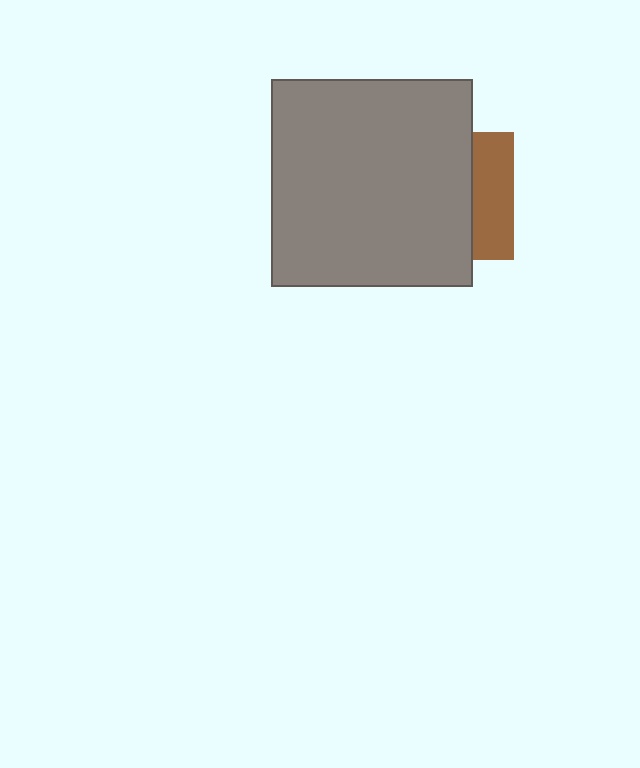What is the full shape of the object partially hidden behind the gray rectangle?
The partially hidden object is a brown square.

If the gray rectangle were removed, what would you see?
You would see the complete brown square.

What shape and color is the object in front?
The object in front is a gray rectangle.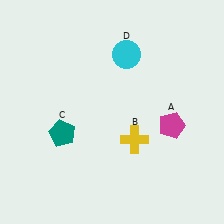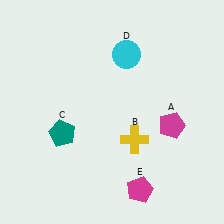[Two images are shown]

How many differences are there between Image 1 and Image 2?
There is 1 difference between the two images.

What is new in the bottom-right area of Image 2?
A magenta pentagon (E) was added in the bottom-right area of Image 2.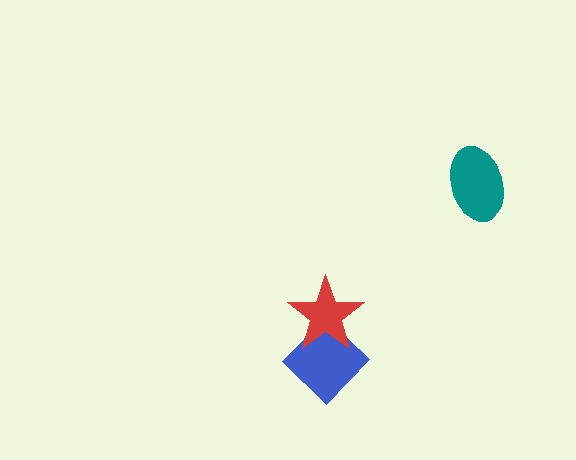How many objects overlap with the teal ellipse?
0 objects overlap with the teal ellipse.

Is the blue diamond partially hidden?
Yes, it is partially covered by another shape.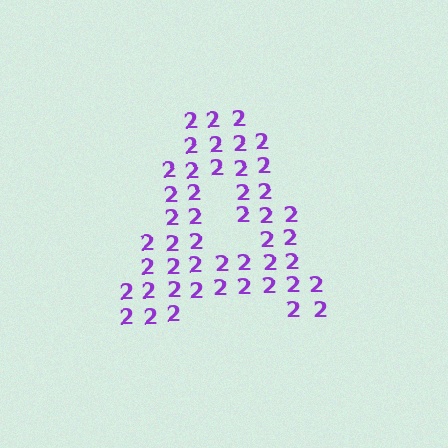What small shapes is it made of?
It is made of small digit 2's.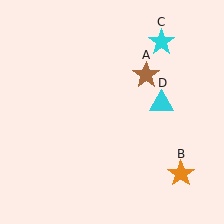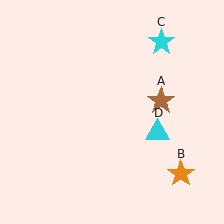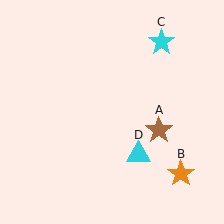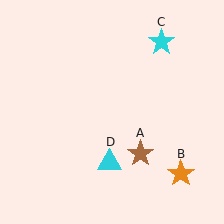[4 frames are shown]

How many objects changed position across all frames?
2 objects changed position: brown star (object A), cyan triangle (object D).